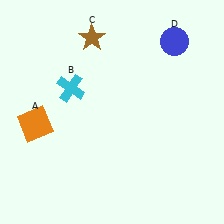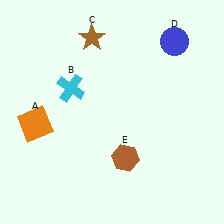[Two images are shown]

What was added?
A brown hexagon (E) was added in Image 2.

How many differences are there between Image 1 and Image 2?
There is 1 difference between the two images.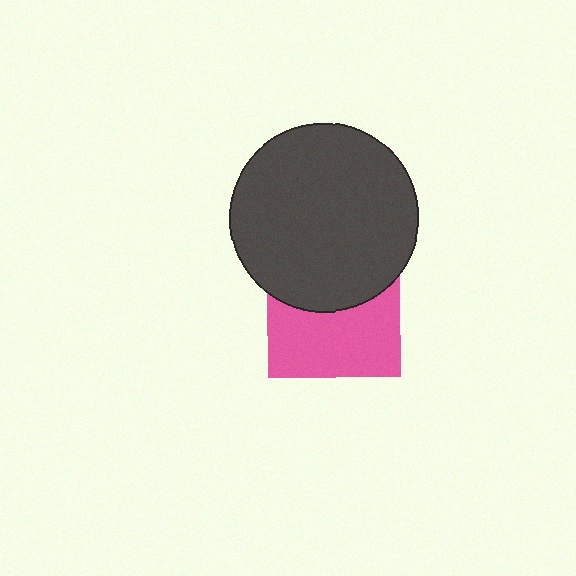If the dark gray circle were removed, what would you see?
You would see the complete pink square.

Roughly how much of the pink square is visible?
About half of it is visible (roughly 56%).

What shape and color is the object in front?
The object in front is a dark gray circle.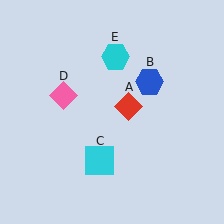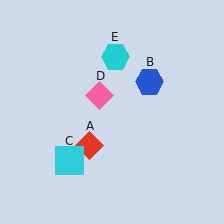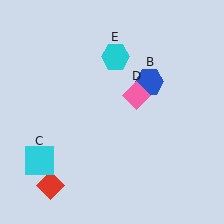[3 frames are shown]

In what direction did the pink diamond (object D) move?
The pink diamond (object D) moved right.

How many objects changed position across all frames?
3 objects changed position: red diamond (object A), cyan square (object C), pink diamond (object D).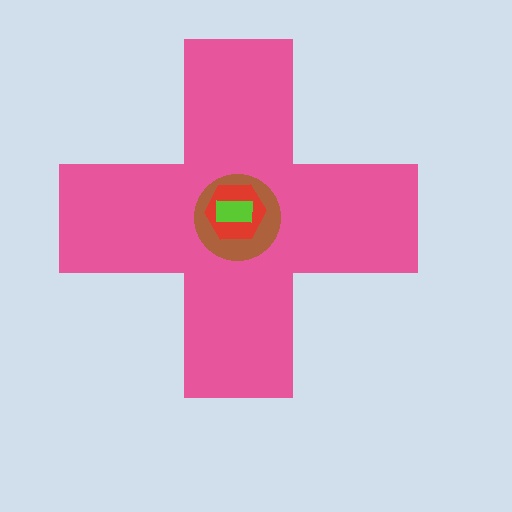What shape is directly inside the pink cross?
The brown circle.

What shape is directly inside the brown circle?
The red hexagon.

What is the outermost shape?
The pink cross.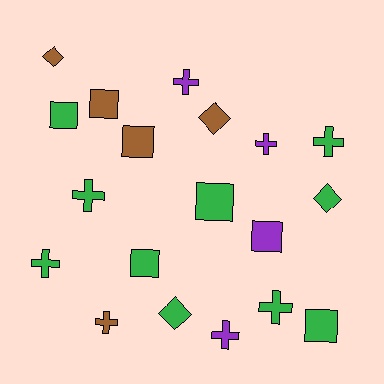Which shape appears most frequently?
Cross, with 8 objects.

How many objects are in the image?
There are 19 objects.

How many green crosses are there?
There are 4 green crosses.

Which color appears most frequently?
Green, with 10 objects.